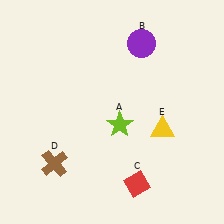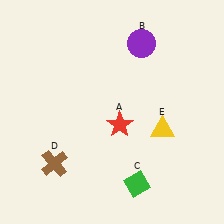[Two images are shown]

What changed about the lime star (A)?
In Image 1, A is lime. In Image 2, it changed to red.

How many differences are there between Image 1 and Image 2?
There are 2 differences between the two images.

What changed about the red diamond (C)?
In Image 1, C is red. In Image 2, it changed to green.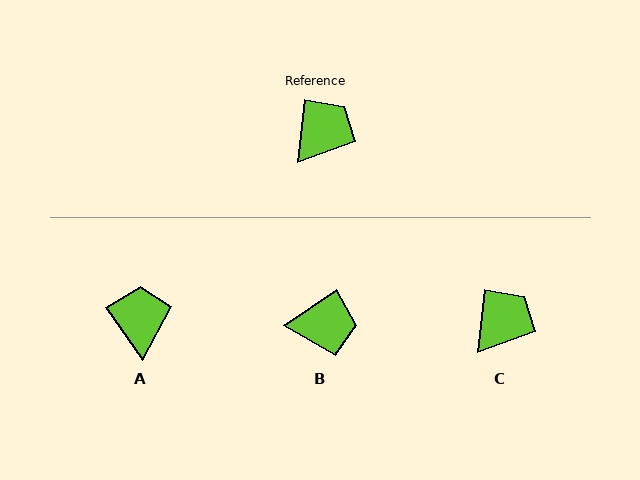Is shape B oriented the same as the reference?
No, it is off by about 51 degrees.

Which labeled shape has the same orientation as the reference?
C.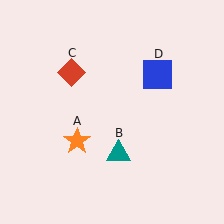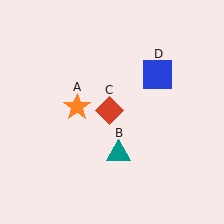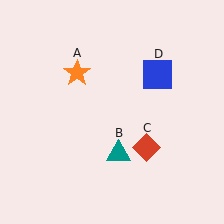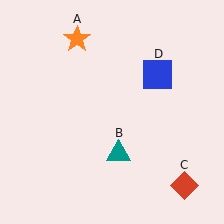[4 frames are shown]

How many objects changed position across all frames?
2 objects changed position: orange star (object A), red diamond (object C).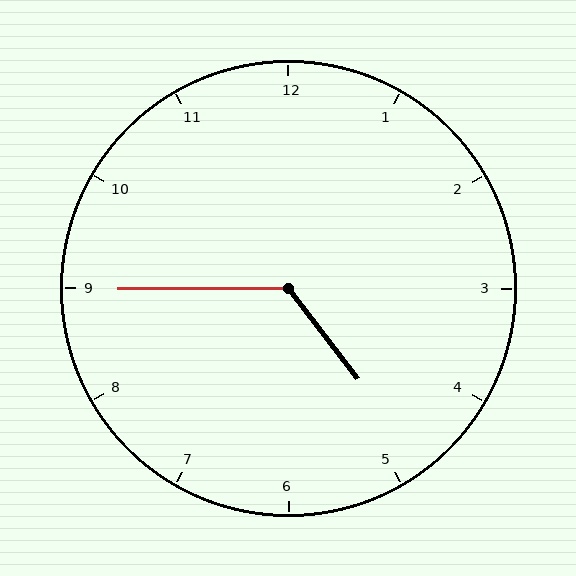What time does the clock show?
4:45.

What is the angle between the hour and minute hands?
Approximately 128 degrees.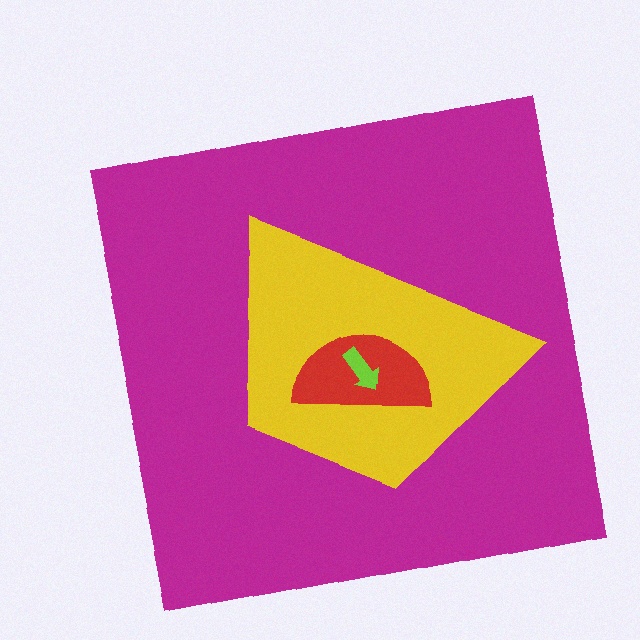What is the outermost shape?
The magenta square.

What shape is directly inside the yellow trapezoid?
The red semicircle.